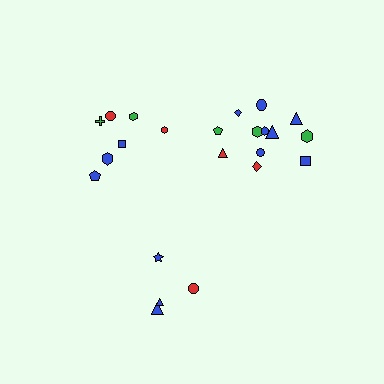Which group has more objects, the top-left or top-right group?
The top-right group.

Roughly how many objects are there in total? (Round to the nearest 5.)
Roughly 25 objects in total.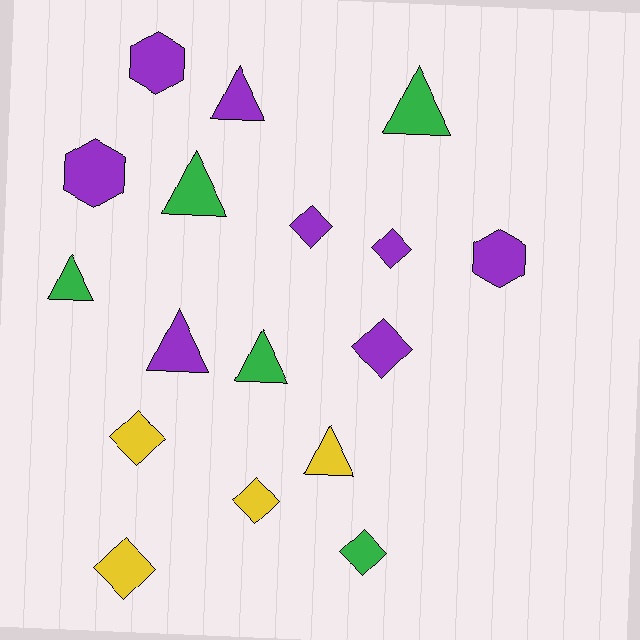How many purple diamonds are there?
There are 3 purple diamonds.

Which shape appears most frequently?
Triangle, with 7 objects.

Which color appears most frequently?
Purple, with 8 objects.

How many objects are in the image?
There are 17 objects.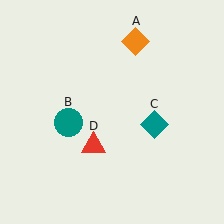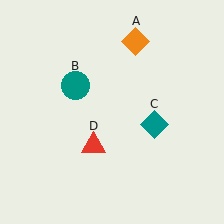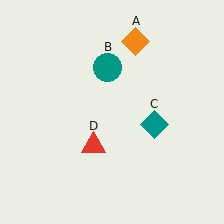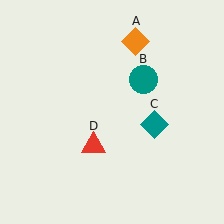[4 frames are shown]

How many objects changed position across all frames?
1 object changed position: teal circle (object B).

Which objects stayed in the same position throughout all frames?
Orange diamond (object A) and teal diamond (object C) and red triangle (object D) remained stationary.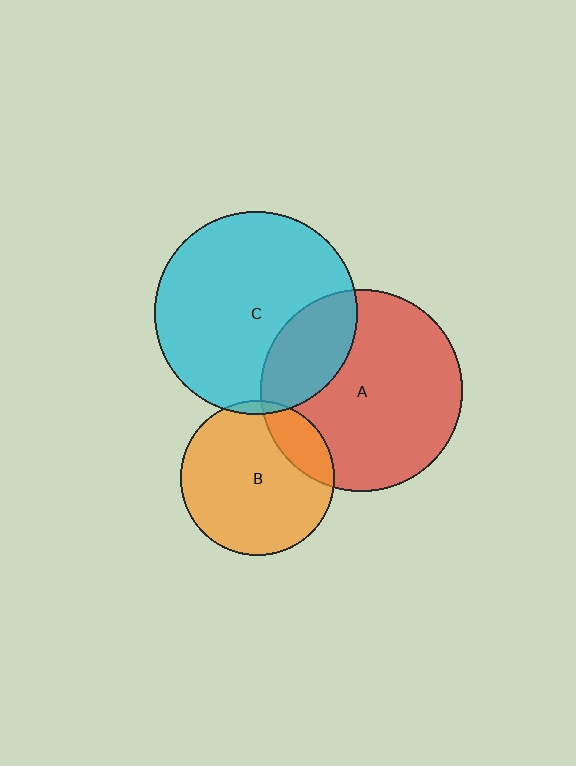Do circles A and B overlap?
Yes.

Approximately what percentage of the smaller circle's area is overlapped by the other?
Approximately 20%.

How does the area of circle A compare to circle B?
Approximately 1.7 times.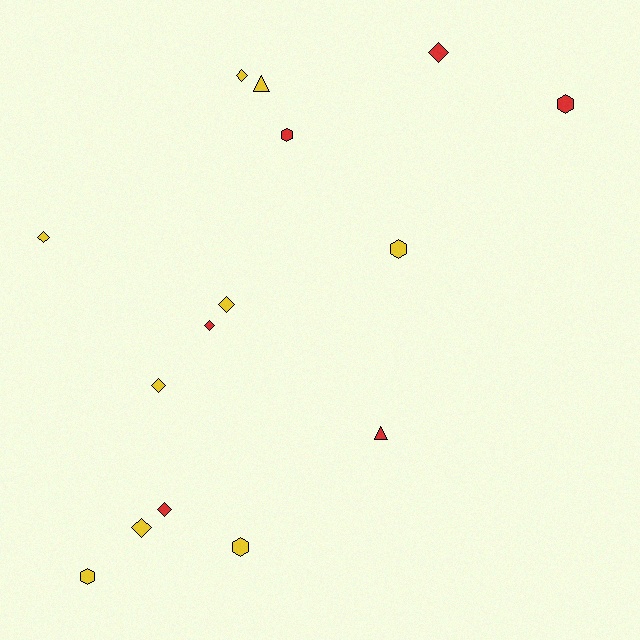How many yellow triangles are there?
There is 1 yellow triangle.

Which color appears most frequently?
Yellow, with 9 objects.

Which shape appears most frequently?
Diamond, with 8 objects.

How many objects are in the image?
There are 15 objects.